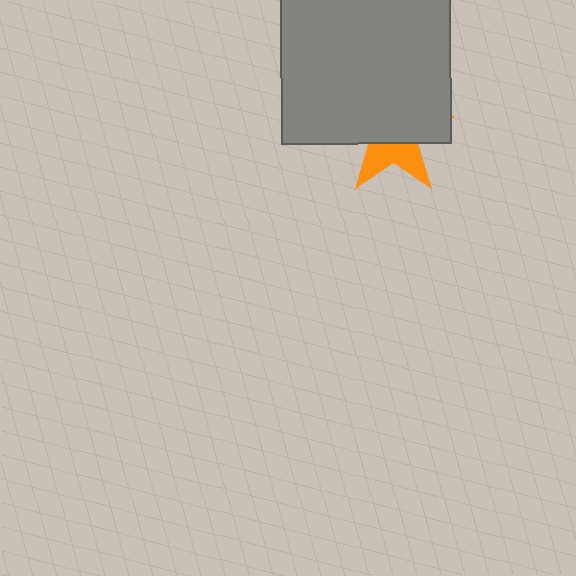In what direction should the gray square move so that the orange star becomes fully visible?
The gray square should move up. That is the shortest direction to clear the overlap and leave the orange star fully visible.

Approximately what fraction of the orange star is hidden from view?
Roughly 63% of the orange star is hidden behind the gray square.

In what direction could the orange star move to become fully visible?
The orange star could move down. That would shift it out from behind the gray square entirely.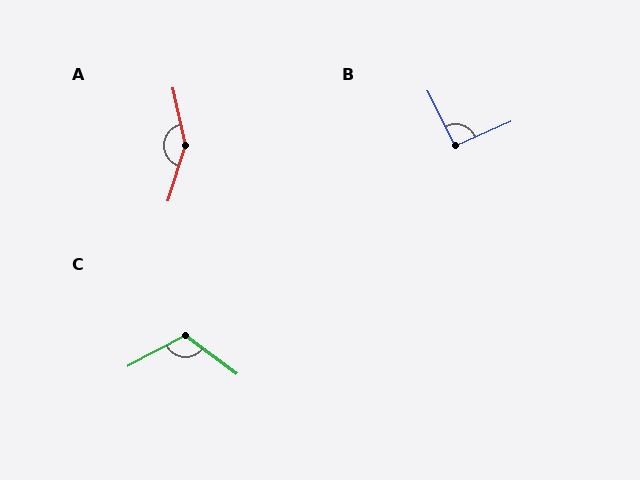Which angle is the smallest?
B, at approximately 92 degrees.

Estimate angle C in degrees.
Approximately 116 degrees.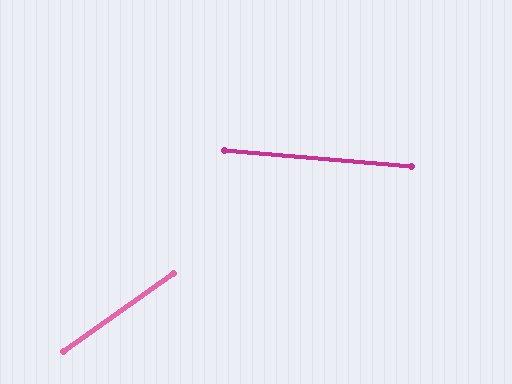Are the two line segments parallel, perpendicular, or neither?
Neither parallel nor perpendicular — they differ by about 40°.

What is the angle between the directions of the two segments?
Approximately 40 degrees.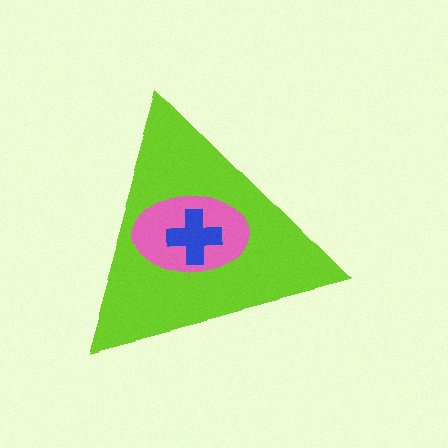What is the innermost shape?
The blue cross.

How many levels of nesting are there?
3.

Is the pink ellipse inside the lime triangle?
Yes.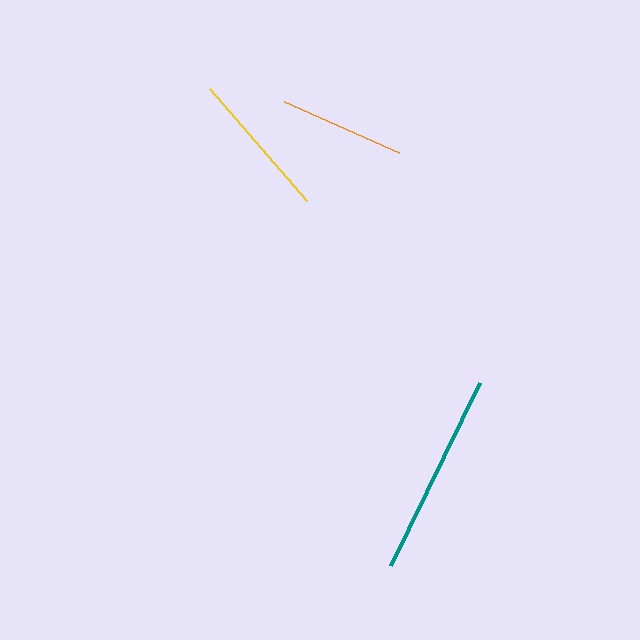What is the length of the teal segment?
The teal segment is approximately 204 pixels long.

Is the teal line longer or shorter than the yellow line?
The teal line is longer than the yellow line.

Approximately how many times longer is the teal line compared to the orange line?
The teal line is approximately 1.6 times the length of the orange line.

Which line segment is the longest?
The teal line is the longest at approximately 204 pixels.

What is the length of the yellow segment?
The yellow segment is approximately 148 pixels long.